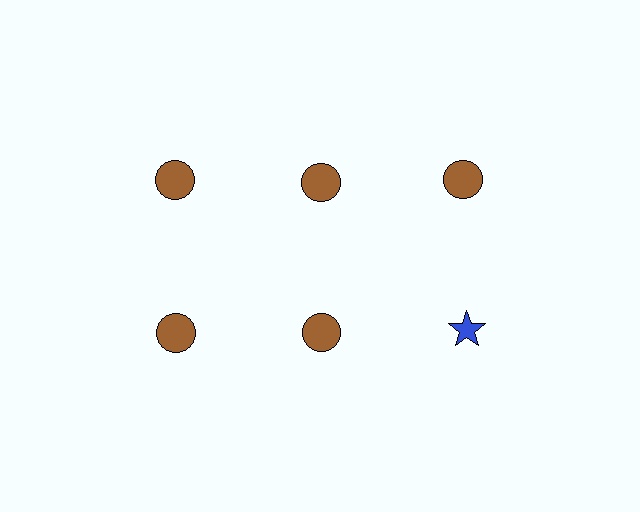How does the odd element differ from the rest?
It differs in both color (blue instead of brown) and shape (star instead of circle).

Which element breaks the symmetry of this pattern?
The blue star in the second row, center column breaks the symmetry. All other shapes are brown circles.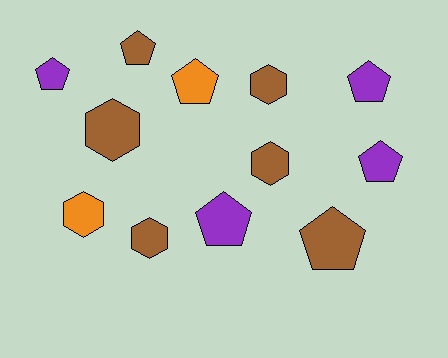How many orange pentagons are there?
There is 1 orange pentagon.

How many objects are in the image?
There are 12 objects.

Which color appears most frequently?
Brown, with 6 objects.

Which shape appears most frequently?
Pentagon, with 7 objects.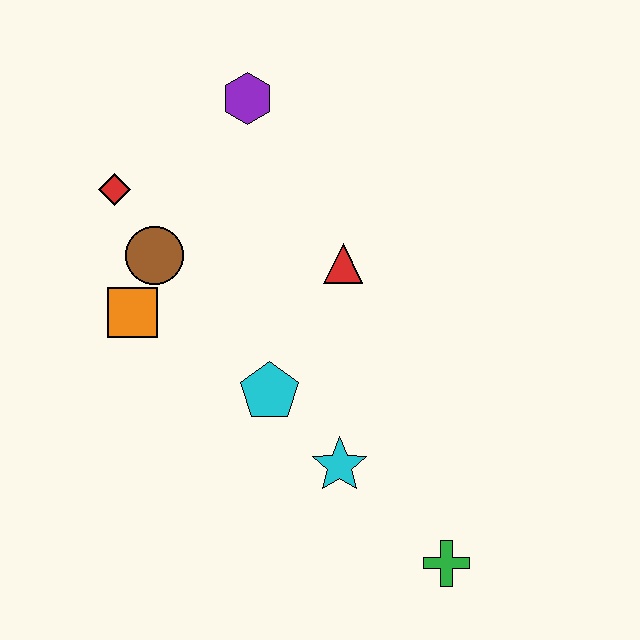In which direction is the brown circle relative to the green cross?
The brown circle is above the green cross.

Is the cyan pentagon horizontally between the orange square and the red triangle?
Yes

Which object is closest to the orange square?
The brown circle is closest to the orange square.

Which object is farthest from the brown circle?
The green cross is farthest from the brown circle.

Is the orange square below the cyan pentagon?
No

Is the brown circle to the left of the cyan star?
Yes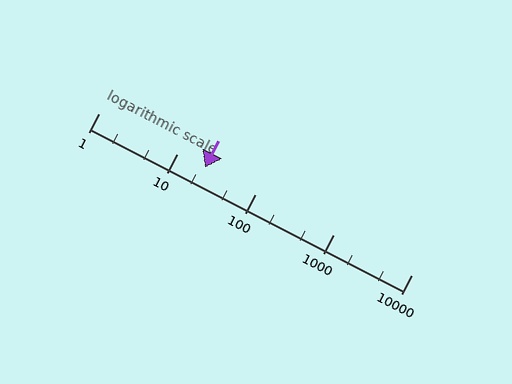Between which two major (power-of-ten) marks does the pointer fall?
The pointer is between 10 and 100.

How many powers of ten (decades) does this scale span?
The scale spans 4 decades, from 1 to 10000.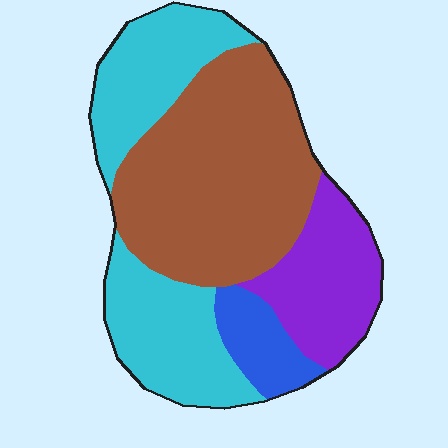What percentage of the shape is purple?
Purple takes up about one sixth (1/6) of the shape.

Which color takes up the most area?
Brown, at roughly 40%.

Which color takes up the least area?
Blue, at roughly 10%.